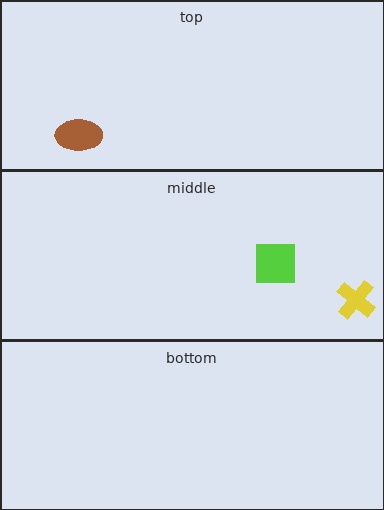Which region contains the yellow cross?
The middle region.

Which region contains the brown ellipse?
The top region.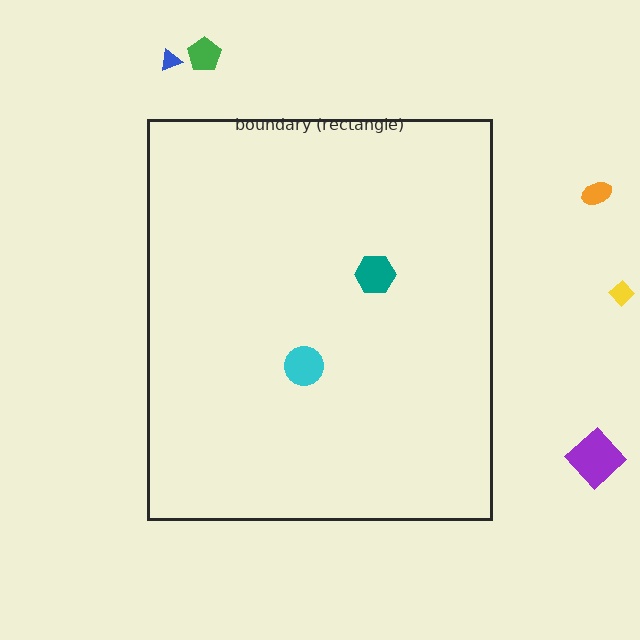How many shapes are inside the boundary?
2 inside, 5 outside.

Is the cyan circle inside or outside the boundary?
Inside.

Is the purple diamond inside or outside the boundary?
Outside.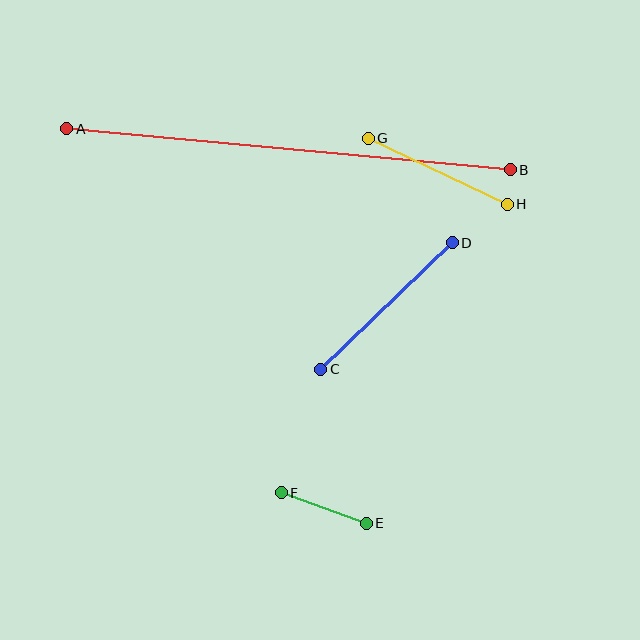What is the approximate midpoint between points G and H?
The midpoint is at approximately (438, 171) pixels.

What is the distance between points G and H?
The distance is approximately 154 pixels.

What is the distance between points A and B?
The distance is approximately 446 pixels.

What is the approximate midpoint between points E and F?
The midpoint is at approximately (324, 508) pixels.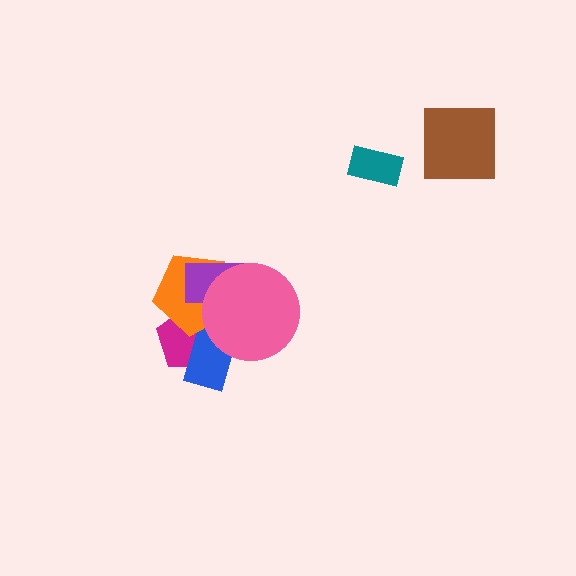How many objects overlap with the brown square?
0 objects overlap with the brown square.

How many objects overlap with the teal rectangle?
0 objects overlap with the teal rectangle.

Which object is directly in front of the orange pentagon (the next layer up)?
The purple rectangle is directly in front of the orange pentagon.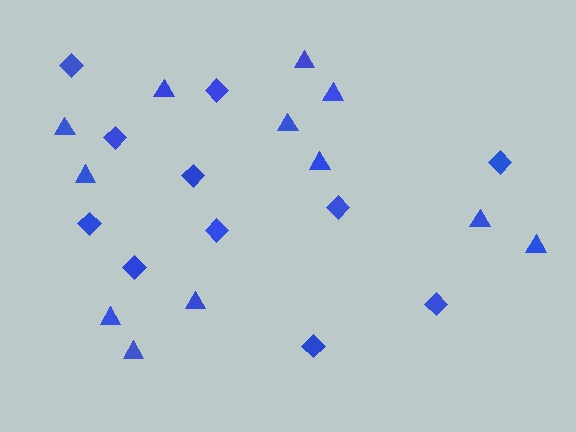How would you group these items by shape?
There are 2 groups: one group of diamonds (11) and one group of triangles (12).